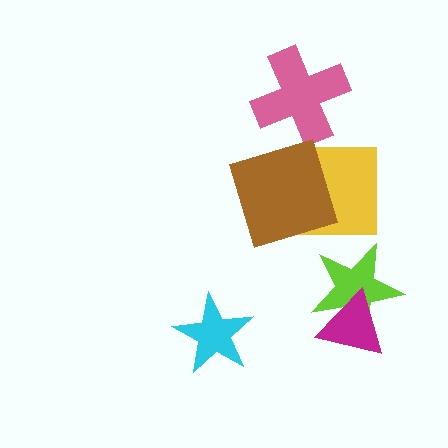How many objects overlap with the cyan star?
0 objects overlap with the cyan star.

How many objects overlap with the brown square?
1 object overlaps with the brown square.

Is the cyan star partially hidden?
No, no other shape covers it.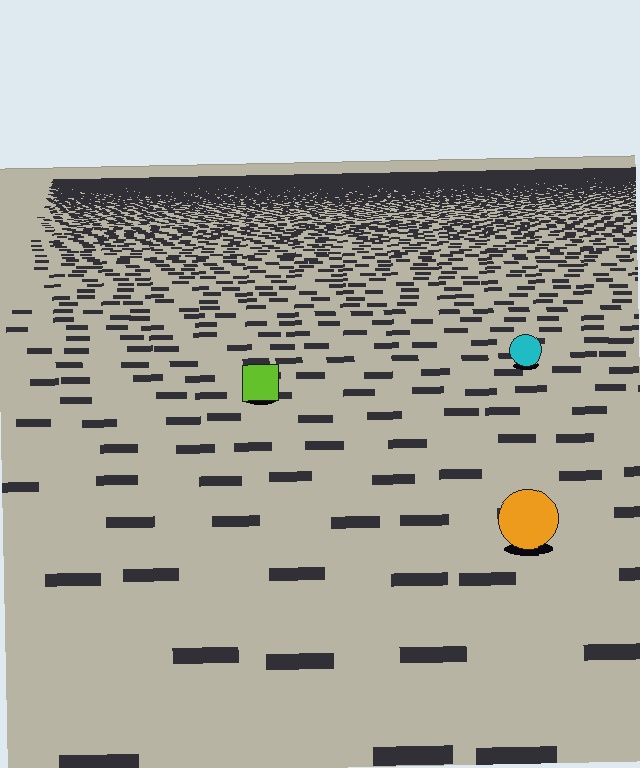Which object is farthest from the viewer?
The cyan circle is farthest from the viewer. It appears smaller and the ground texture around it is denser.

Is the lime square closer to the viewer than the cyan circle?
Yes. The lime square is closer — you can tell from the texture gradient: the ground texture is coarser near it.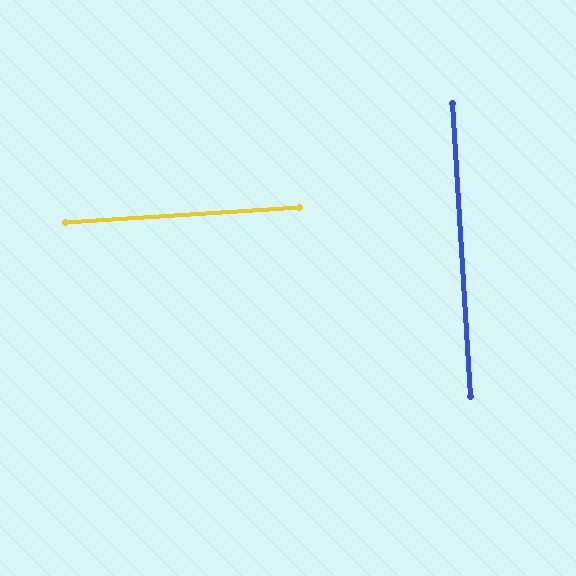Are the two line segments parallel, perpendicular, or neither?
Perpendicular — they meet at approximately 90°.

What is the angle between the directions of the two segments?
Approximately 90 degrees.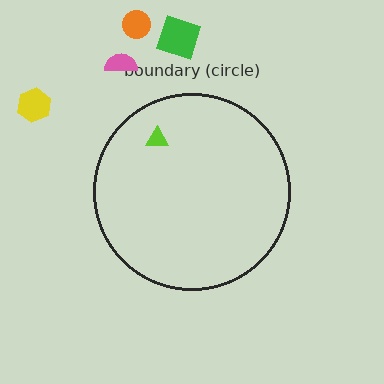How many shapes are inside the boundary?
1 inside, 4 outside.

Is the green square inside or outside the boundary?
Outside.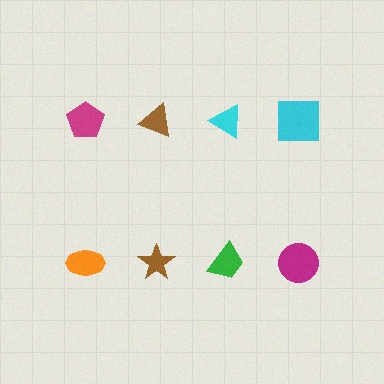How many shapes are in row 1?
4 shapes.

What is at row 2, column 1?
An orange ellipse.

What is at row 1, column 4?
A cyan square.